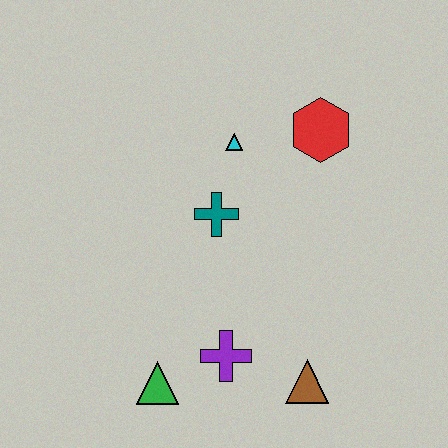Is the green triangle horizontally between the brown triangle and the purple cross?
No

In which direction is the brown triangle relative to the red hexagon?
The brown triangle is below the red hexagon.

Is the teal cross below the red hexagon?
Yes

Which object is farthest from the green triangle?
The red hexagon is farthest from the green triangle.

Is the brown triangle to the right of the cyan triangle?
Yes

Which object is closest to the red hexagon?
The cyan triangle is closest to the red hexagon.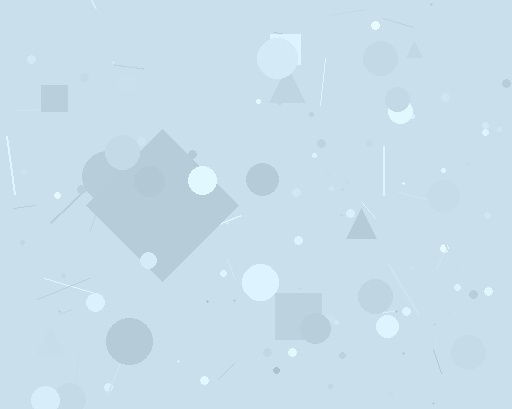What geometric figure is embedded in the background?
A diamond is embedded in the background.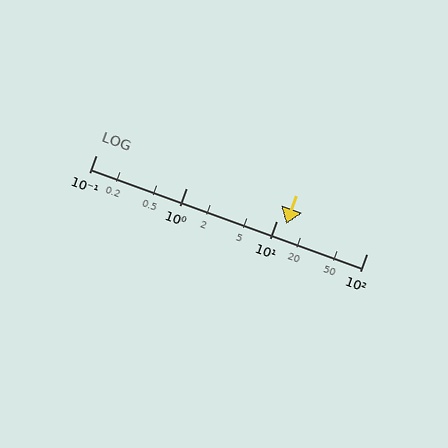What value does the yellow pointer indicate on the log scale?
The pointer indicates approximately 13.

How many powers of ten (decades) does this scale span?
The scale spans 3 decades, from 0.1 to 100.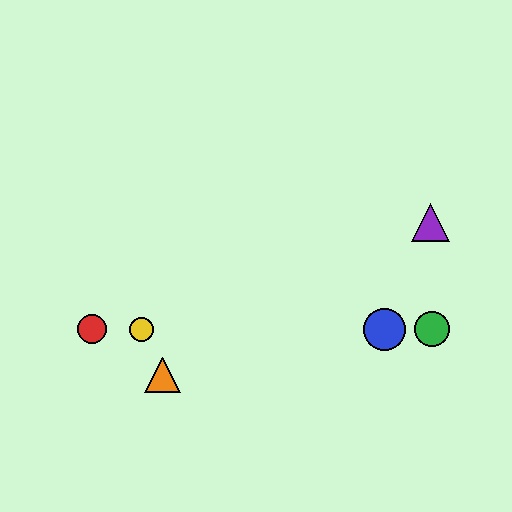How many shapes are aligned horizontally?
4 shapes (the red circle, the blue circle, the green circle, the yellow circle) are aligned horizontally.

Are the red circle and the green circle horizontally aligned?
Yes, both are at y≈329.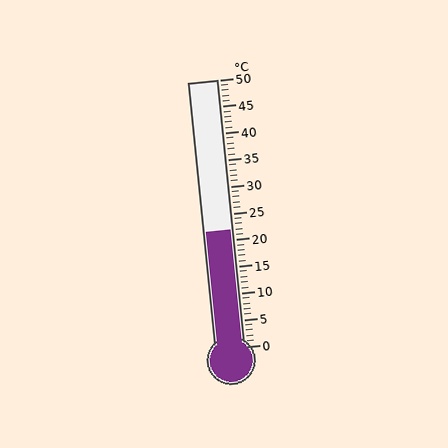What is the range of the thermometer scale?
The thermometer scale ranges from 0°C to 50°C.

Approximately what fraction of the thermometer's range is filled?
The thermometer is filled to approximately 45% of its range.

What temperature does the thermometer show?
The thermometer shows approximately 22°C.